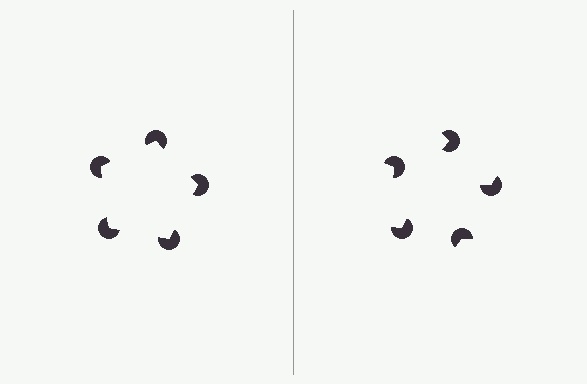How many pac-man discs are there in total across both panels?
10 — 5 on each side.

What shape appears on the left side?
An illusory pentagon.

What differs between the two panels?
The pac-man discs are positioned identically on both sides; only the wedge orientations differ. On the left they align to a pentagon; on the right they are misaligned.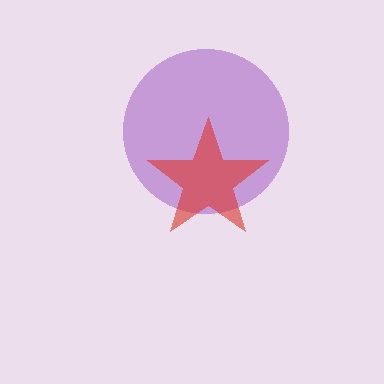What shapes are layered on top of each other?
The layered shapes are: a purple circle, a red star.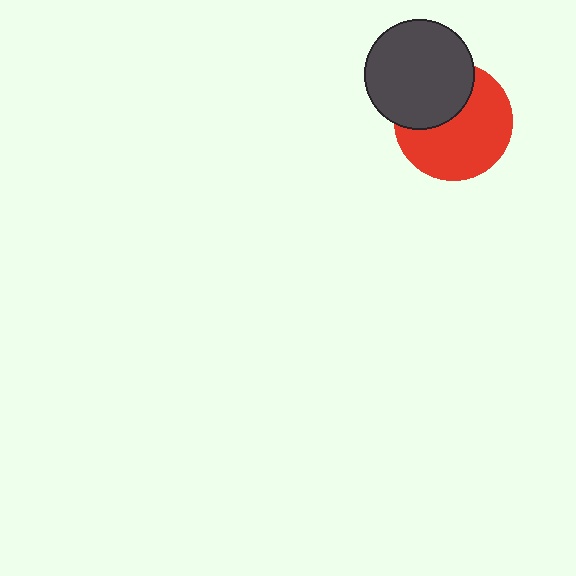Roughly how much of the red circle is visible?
About half of it is visible (roughly 64%).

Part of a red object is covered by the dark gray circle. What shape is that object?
It is a circle.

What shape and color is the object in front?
The object in front is a dark gray circle.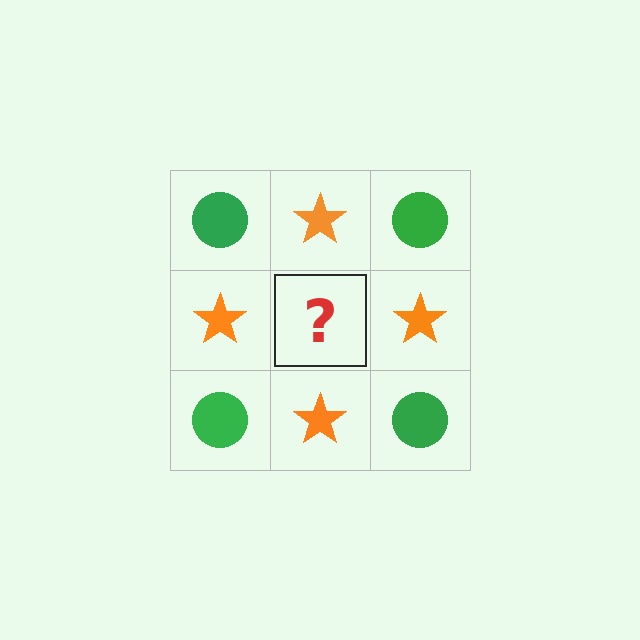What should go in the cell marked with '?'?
The missing cell should contain a green circle.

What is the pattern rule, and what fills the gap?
The rule is that it alternates green circle and orange star in a checkerboard pattern. The gap should be filled with a green circle.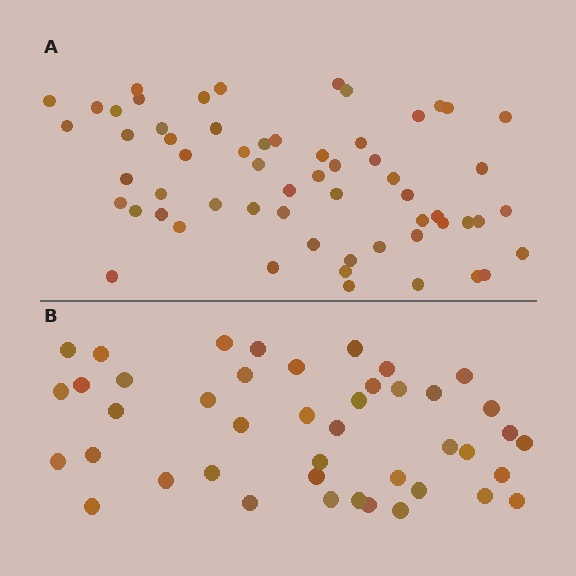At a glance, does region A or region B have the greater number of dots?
Region A (the top region) has more dots.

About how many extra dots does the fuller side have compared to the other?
Region A has approximately 15 more dots than region B.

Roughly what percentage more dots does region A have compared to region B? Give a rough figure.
About 40% more.